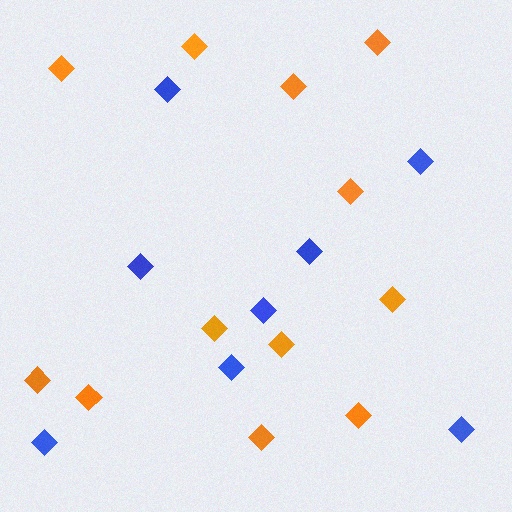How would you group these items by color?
There are 2 groups: one group of orange diamonds (12) and one group of blue diamonds (8).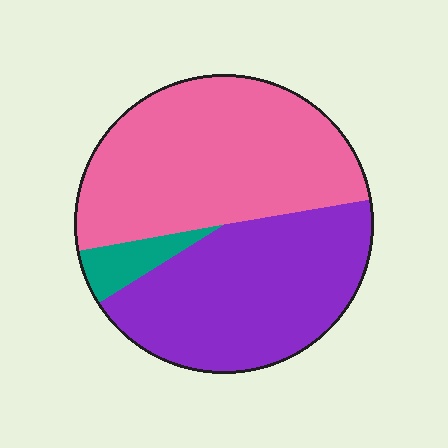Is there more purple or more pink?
Pink.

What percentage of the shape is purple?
Purple covers about 45% of the shape.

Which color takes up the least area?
Teal, at roughly 5%.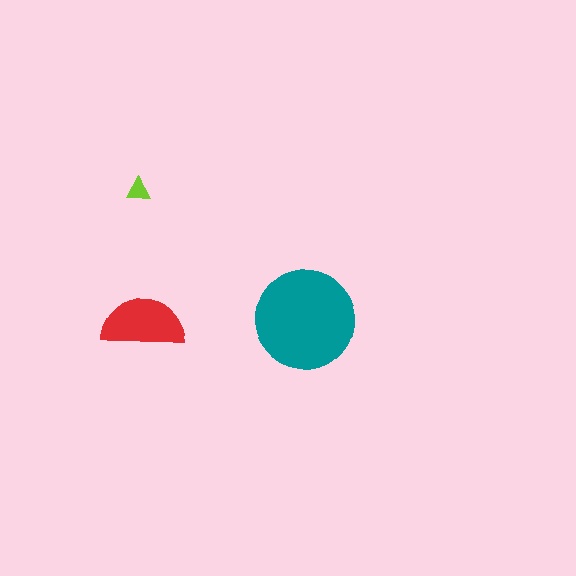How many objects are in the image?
There are 3 objects in the image.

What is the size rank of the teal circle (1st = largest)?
1st.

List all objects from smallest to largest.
The lime triangle, the red semicircle, the teal circle.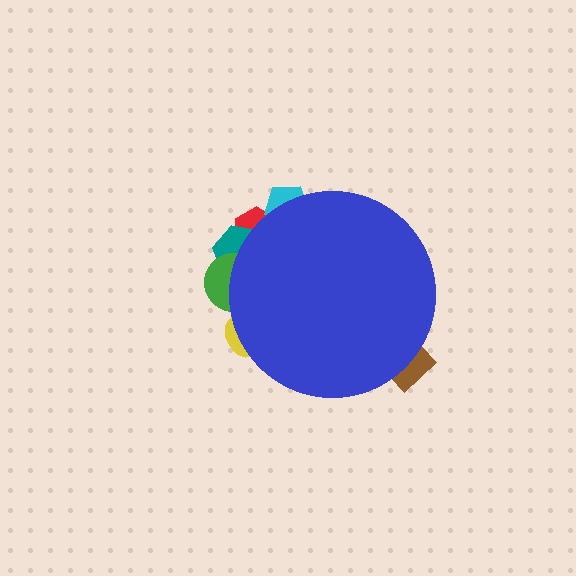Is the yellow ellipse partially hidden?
Yes, the yellow ellipse is partially hidden behind the blue circle.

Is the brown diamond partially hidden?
Yes, the brown diamond is partially hidden behind the blue circle.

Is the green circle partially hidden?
Yes, the green circle is partially hidden behind the blue circle.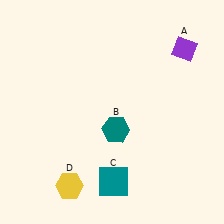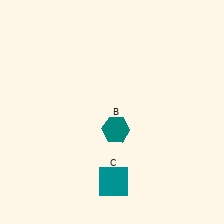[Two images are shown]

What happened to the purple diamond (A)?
The purple diamond (A) was removed in Image 2. It was in the top-right area of Image 1.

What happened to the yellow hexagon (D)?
The yellow hexagon (D) was removed in Image 2. It was in the bottom-left area of Image 1.